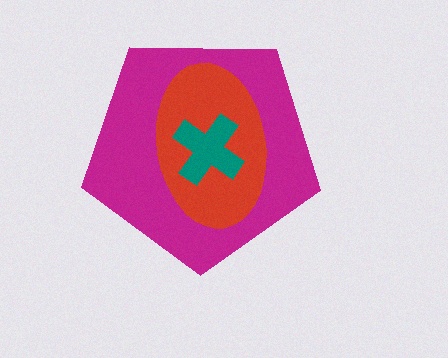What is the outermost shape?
The magenta pentagon.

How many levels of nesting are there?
3.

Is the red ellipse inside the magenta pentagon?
Yes.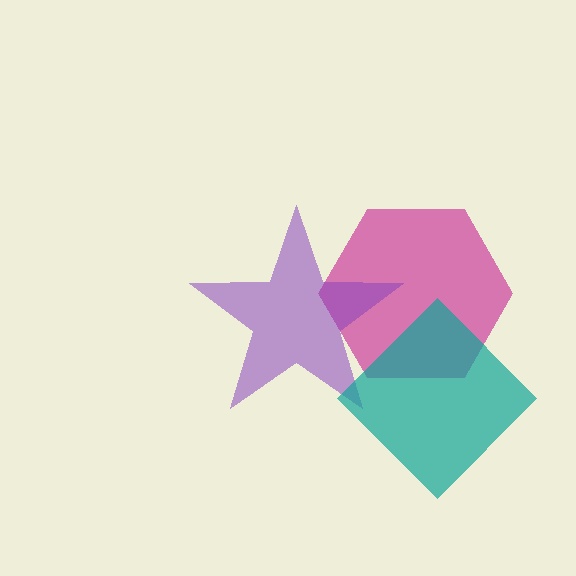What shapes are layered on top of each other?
The layered shapes are: a magenta hexagon, a purple star, a teal diamond.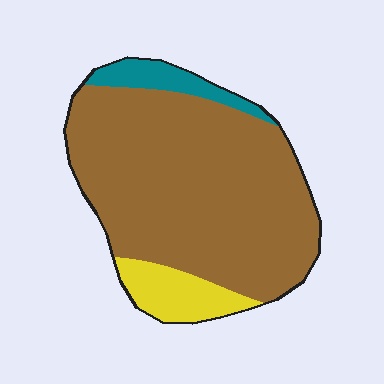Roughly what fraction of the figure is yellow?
Yellow covers about 10% of the figure.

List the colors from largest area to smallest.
From largest to smallest: brown, yellow, teal.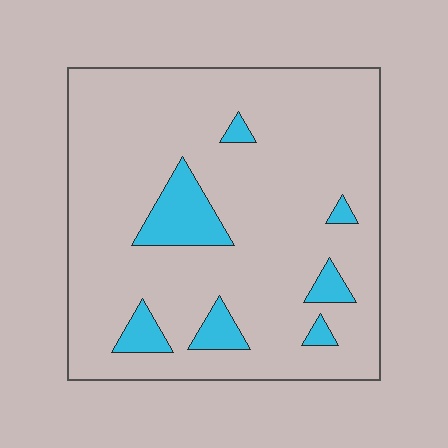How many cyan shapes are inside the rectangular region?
7.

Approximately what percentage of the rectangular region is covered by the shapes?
Approximately 10%.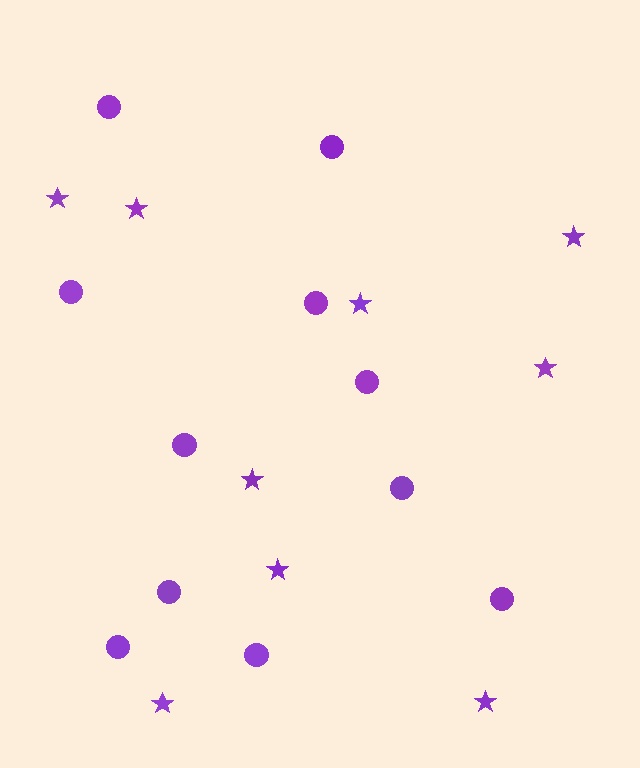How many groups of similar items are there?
There are 2 groups: one group of circles (11) and one group of stars (9).